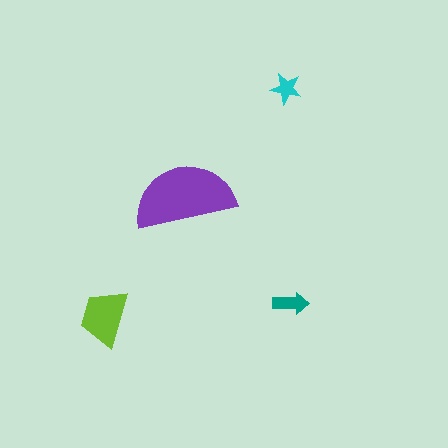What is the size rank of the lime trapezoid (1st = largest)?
2nd.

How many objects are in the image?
There are 4 objects in the image.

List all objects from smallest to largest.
The cyan star, the teal arrow, the lime trapezoid, the purple semicircle.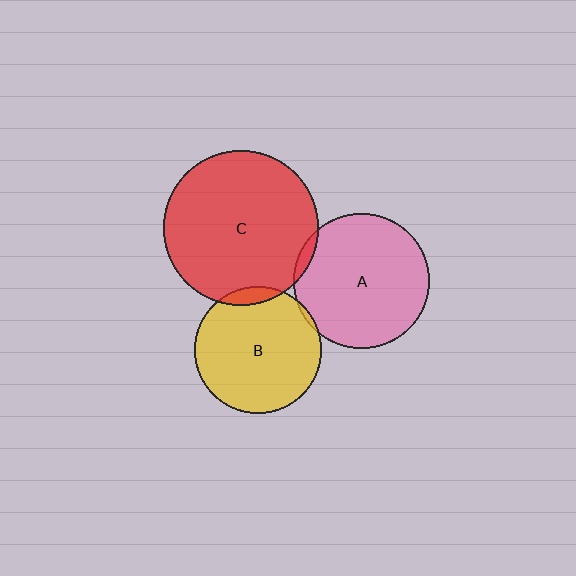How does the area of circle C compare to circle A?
Approximately 1.3 times.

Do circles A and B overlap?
Yes.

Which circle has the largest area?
Circle C (red).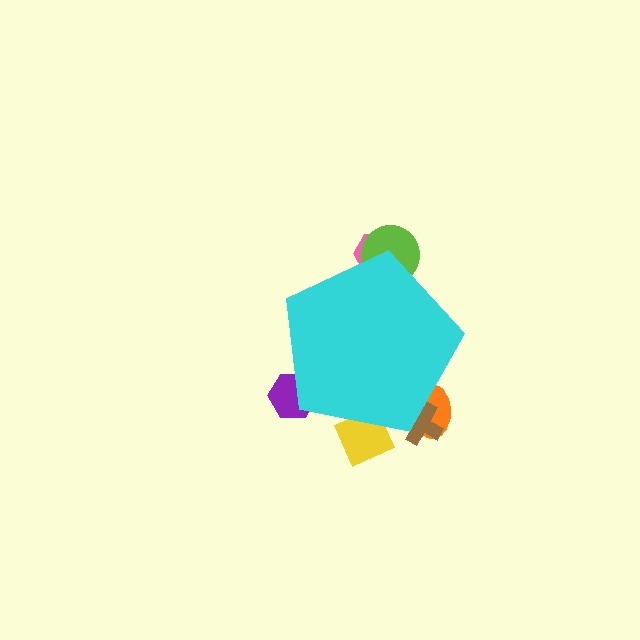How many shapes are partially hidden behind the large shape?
6 shapes are partially hidden.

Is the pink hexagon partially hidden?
Yes, the pink hexagon is partially hidden behind the cyan pentagon.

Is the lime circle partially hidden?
Yes, the lime circle is partially hidden behind the cyan pentagon.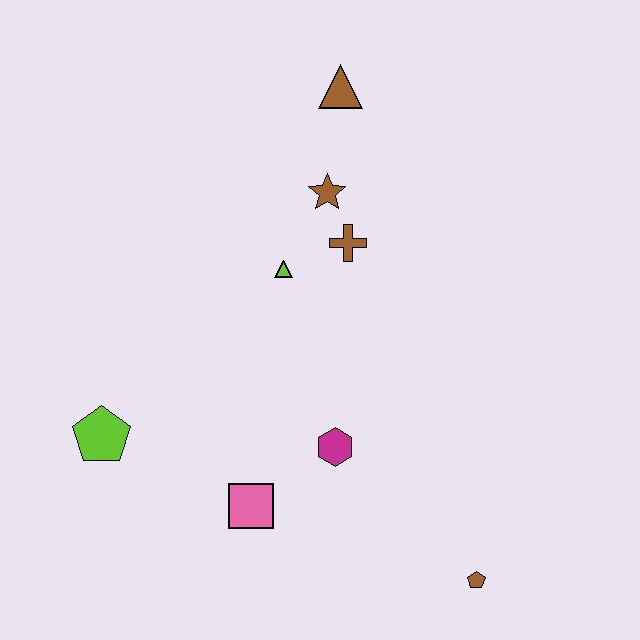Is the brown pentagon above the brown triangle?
No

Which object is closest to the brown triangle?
The brown star is closest to the brown triangle.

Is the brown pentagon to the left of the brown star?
No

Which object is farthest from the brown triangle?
The brown pentagon is farthest from the brown triangle.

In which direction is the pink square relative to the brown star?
The pink square is below the brown star.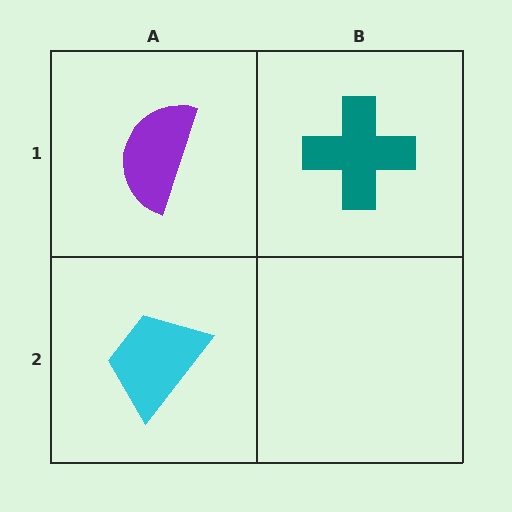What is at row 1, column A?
A purple semicircle.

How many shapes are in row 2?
1 shape.